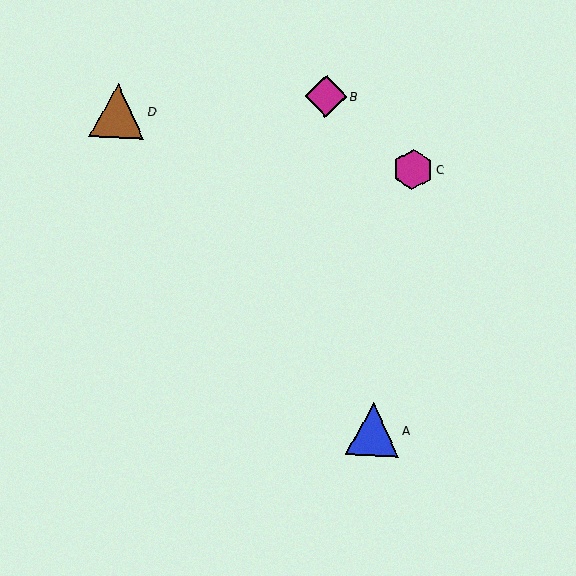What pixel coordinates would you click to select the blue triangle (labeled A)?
Click at (373, 429) to select the blue triangle A.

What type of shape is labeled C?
Shape C is a magenta hexagon.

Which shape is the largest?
The brown triangle (labeled D) is the largest.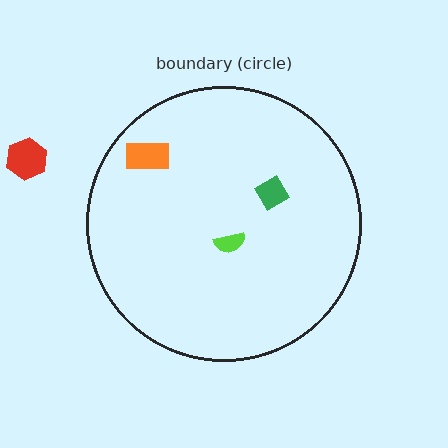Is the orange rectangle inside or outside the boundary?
Inside.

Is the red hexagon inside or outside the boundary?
Outside.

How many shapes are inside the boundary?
3 inside, 1 outside.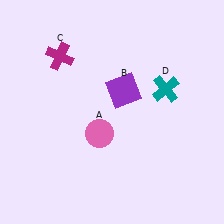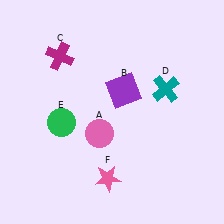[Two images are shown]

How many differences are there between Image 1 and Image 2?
There are 2 differences between the two images.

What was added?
A green circle (E), a pink star (F) were added in Image 2.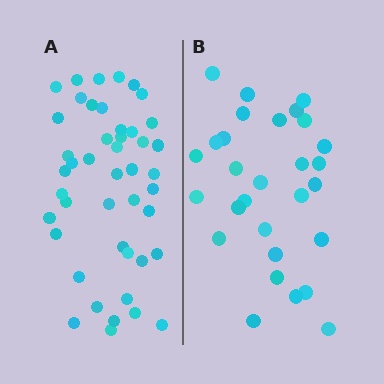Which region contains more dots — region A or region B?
Region A (the left region) has more dots.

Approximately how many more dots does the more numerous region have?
Region A has approximately 15 more dots than region B.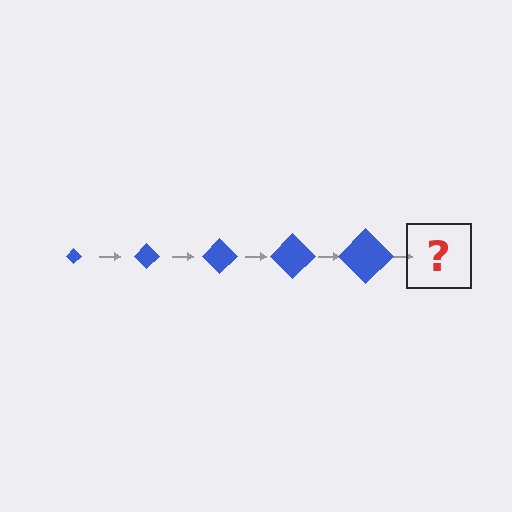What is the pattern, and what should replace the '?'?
The pattern is that the diamond gets progressively larger each step. The '?' should be a blue diamond, larger than the previous one.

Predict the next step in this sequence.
The next step is a blue diamond, larger than the previous one.